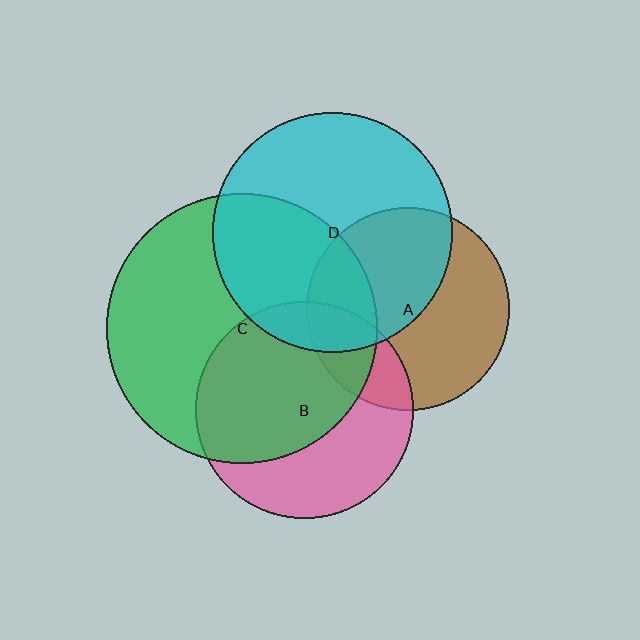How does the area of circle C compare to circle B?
Approximately 1.6 times.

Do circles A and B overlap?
Yes.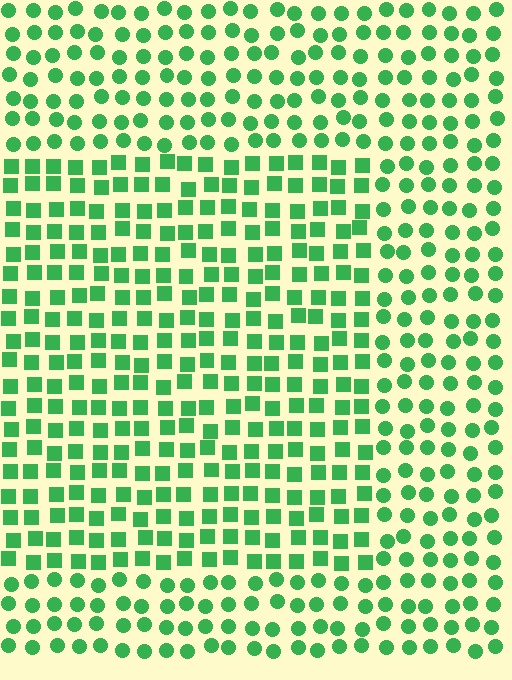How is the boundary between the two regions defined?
The boundary is defined by a change in element shape: squares inside vs. circles outside. All elements share the same color and spacing.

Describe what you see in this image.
The image is filled with small green elements arranged in a uniform grid. A rectangle-shaped region contains squares, while the surrounding area contains circles. The boundary is defined purely by the change in element shape.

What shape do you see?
I see a rectangle.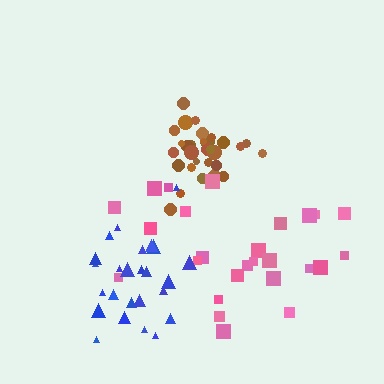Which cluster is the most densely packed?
Brown.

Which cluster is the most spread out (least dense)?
Pink.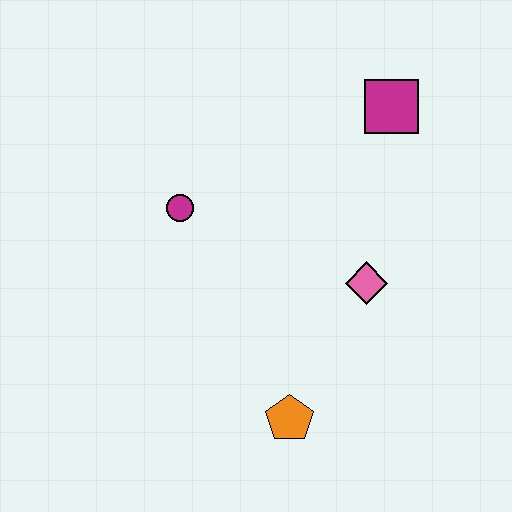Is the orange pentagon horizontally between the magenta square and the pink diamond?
No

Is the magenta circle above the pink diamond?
Yes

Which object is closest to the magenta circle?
The pink diamond is closest to the magenta circle.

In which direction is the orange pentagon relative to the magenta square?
The orange pentagon is below the magenta square.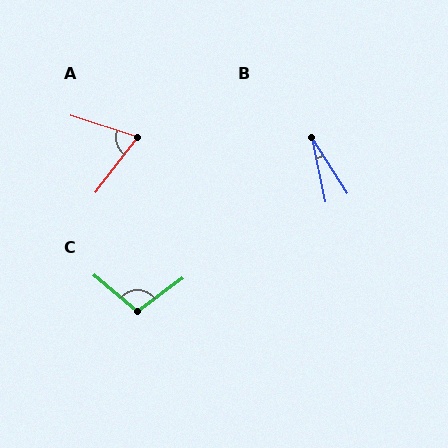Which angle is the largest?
C, at approximately 104 degrees.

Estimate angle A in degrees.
Approximately 70 degrees.